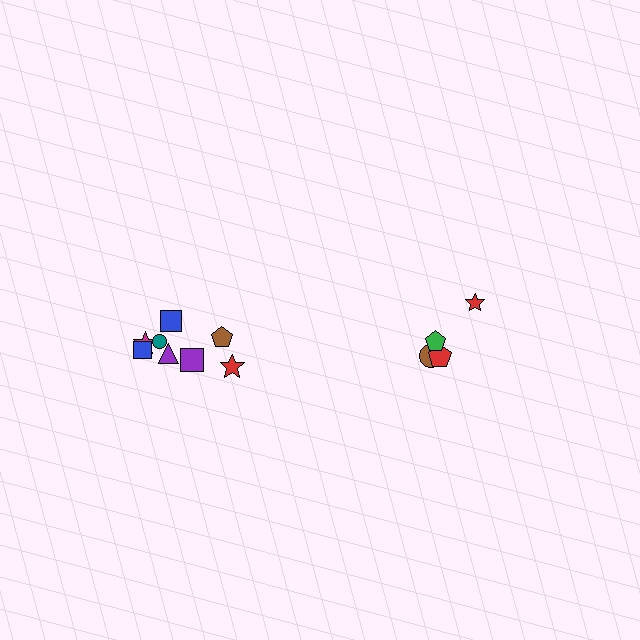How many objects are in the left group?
There are 8 objects.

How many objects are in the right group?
There are 4 objects.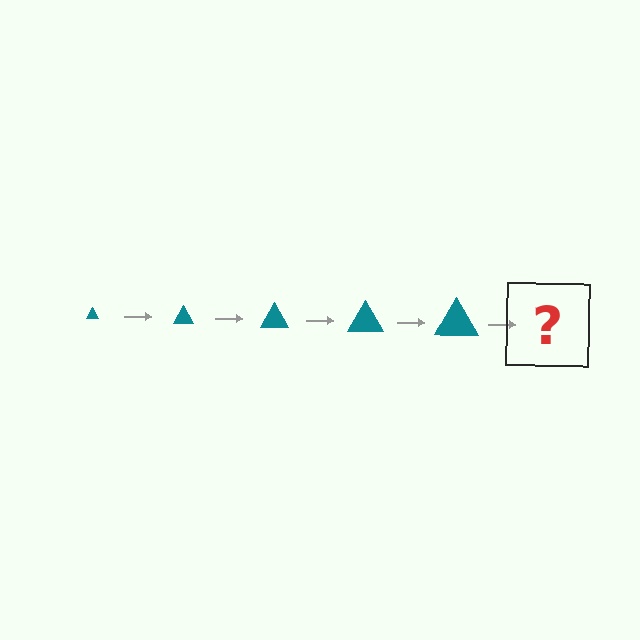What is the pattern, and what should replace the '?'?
The pattern is that the triangle gets progressively larger each step. The '?' should be a teal triangle, larger than the previous one.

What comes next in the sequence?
The next element should be a teal triangle, larger than the previous one.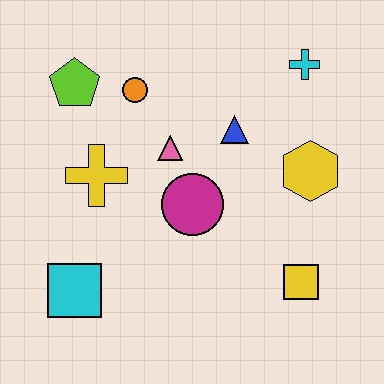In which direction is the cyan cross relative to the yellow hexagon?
The cyan cross is above the yellow hexagon.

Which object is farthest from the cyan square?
The cyan cross is farthest from the cyan square.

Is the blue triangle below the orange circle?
Yes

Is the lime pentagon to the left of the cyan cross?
Yes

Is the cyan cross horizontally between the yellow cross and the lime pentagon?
No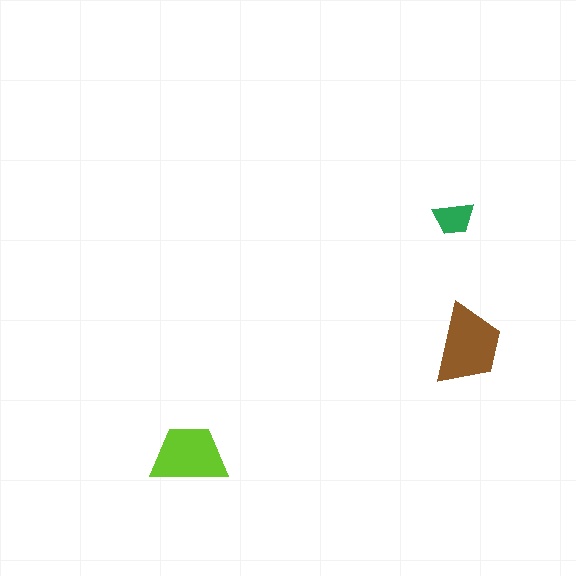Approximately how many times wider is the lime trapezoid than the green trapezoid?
About 2 times wider.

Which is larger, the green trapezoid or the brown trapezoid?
The brown one.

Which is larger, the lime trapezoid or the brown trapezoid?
The brown one.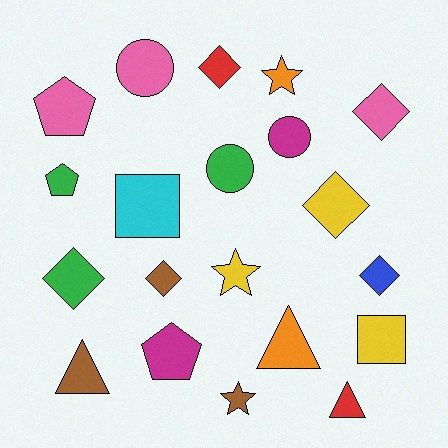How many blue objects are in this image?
There is 1 blue object.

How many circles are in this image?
There are 3 circles.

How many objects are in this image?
There are 20 objects.